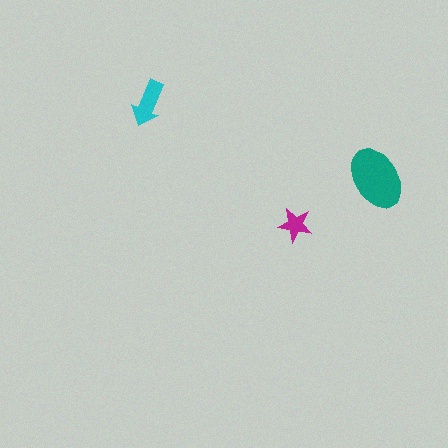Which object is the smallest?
The magenta star.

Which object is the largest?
The teal ellipse.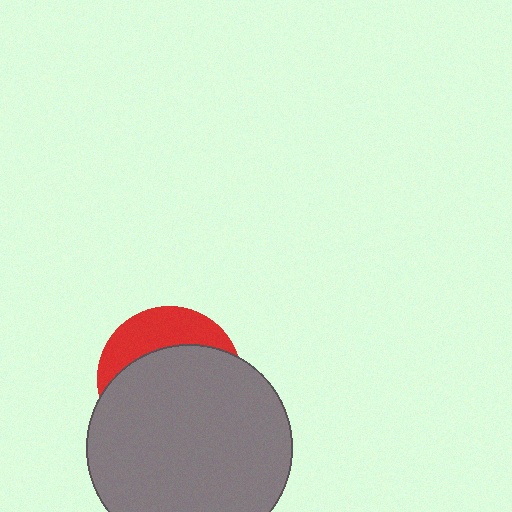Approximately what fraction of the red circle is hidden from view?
Roughly 70% of the red circle is hidden behind the gray circle.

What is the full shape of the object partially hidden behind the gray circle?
The partially hidden object is a red circle.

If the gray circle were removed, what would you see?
You would see the complete red circle.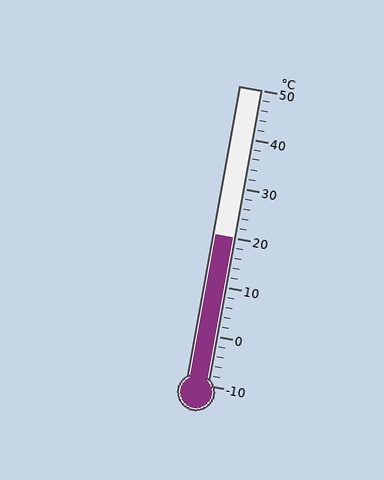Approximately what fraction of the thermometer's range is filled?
The thermometer is filled to approximately 50% of its range.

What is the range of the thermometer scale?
The thermometer scale ranges from -10°C to 50°C.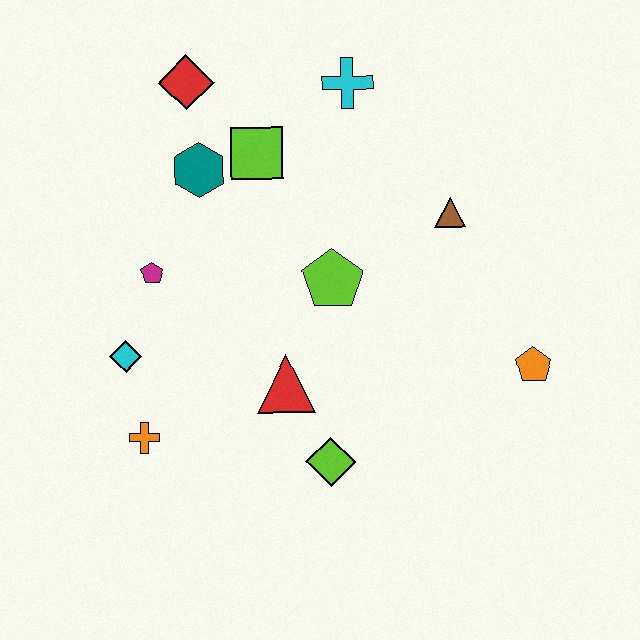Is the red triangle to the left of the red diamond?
No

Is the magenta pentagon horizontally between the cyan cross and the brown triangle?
No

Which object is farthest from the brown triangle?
The orange cross is farthest from the brown triangle.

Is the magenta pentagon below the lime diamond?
No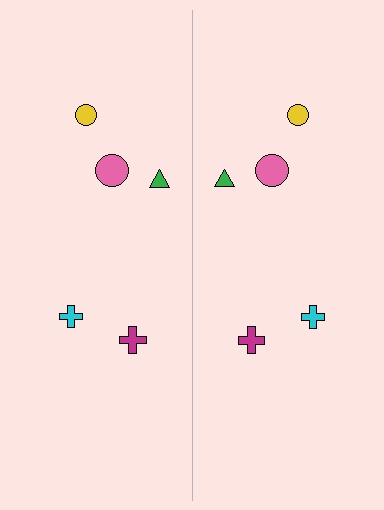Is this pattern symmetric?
Yes, this pattern has bilateral (reflection) symmetry.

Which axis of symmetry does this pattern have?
The pattern has a vertical axis of symmetry running through the center of the image.